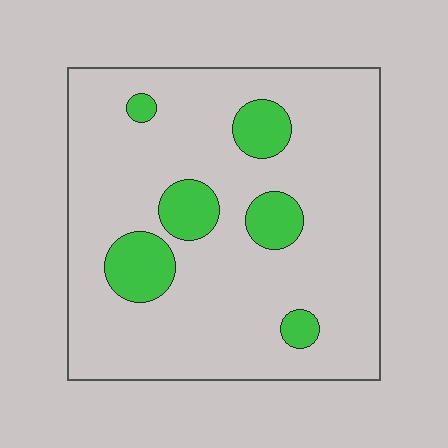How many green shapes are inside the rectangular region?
6.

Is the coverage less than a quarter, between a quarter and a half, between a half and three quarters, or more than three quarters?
Less than a quarter.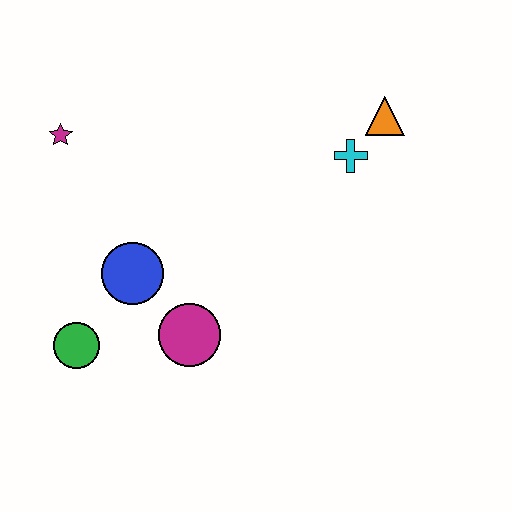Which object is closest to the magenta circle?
The blue circle is closest to the magenta circle.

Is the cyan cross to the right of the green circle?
Yes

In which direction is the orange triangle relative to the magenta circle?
The orange triangle is above the magenta circle.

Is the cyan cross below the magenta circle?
No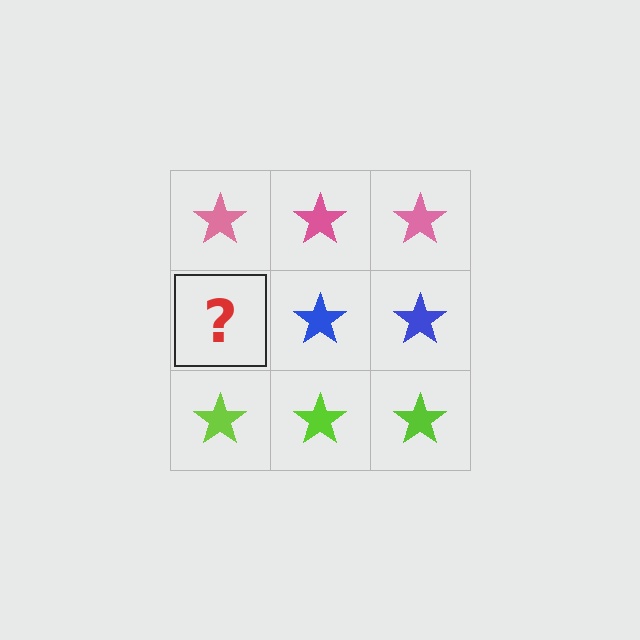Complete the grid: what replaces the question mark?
The question mark should be replaced with a blue star.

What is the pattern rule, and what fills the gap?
The rule is that each row has a consistent color. The gap should be filled with a blue star.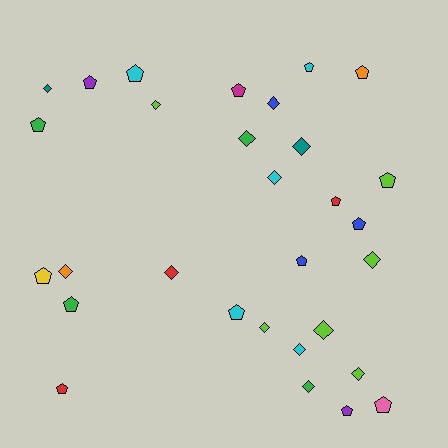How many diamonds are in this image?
There are 14 diamonds.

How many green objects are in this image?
There are 4 green objects.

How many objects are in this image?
There are 30 objects.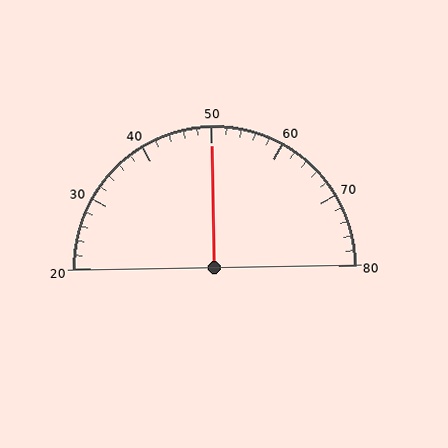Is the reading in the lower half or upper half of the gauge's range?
The reading is in the upper half of the range (20 to 80).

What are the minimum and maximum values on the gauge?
The gauge ranges from 20 to 80.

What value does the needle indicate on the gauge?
The needle indicates approximately 50.